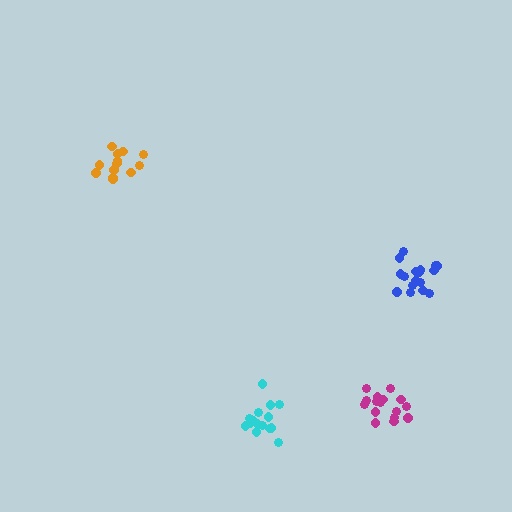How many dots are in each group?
Group 1: 13 dots, Group 2: 17 dots, Group 3: 16 dots, Group 4: 16 dots (62 total).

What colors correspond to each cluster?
The clusters are colored: orange, blue, cyan, magenta.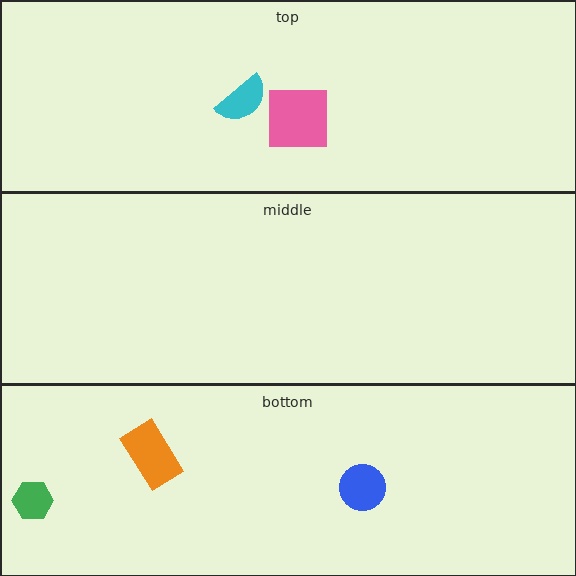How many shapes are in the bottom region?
3.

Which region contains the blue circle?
The bottom region.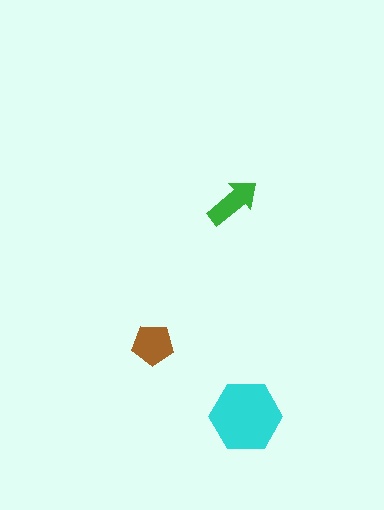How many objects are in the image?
There are 3 objects in the image.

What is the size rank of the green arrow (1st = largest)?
3rd.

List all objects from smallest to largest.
The green arrow, the brown pentagon, the cyan hexagon.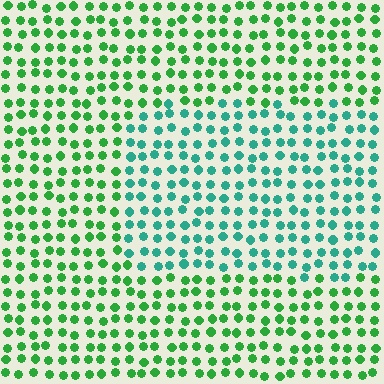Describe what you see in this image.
The image is filled with small green elements in a uniform arrangement. A rectangle-shaped region is visible where the elements are tinted to a slightly different hue, forming a subtle color boundary.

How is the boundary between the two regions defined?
The boundary is defined purely by a slight shift in hue (about 40 degrees). Spacing, size, and orientation are identical on both sides.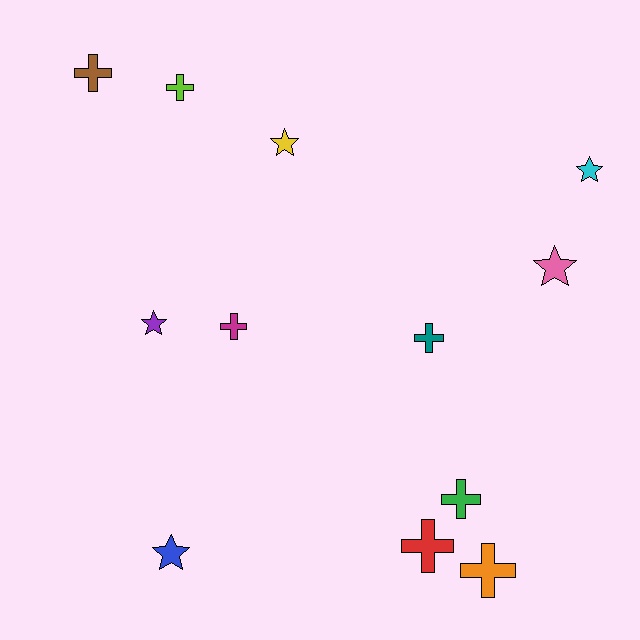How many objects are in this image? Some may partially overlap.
There are 12 objects.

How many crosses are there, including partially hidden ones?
There are 7 crosses.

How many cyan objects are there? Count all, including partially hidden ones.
There is 1 cyan object.